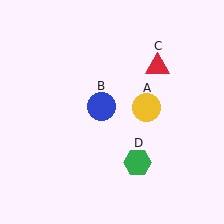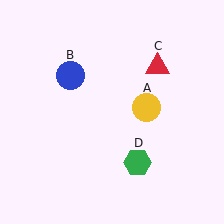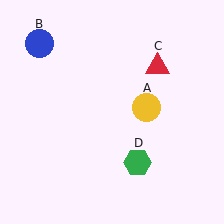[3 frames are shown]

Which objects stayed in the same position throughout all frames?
Yellow circle (object A) and red triangle (object C) and green hexagon (object D) remained stationary.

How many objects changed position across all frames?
1 object changed position: blue circle (object B).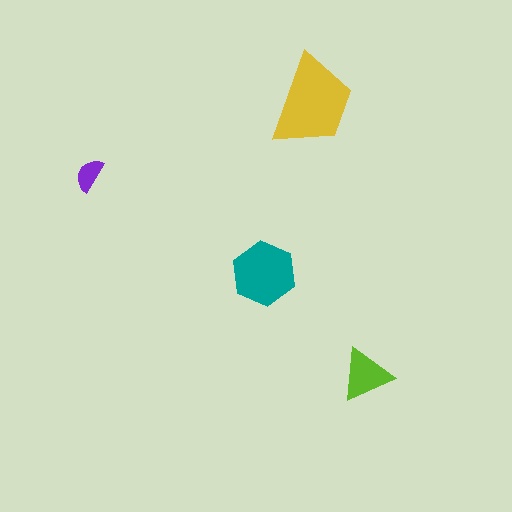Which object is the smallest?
The purple semicircle.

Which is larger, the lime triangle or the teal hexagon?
The teal hexagon.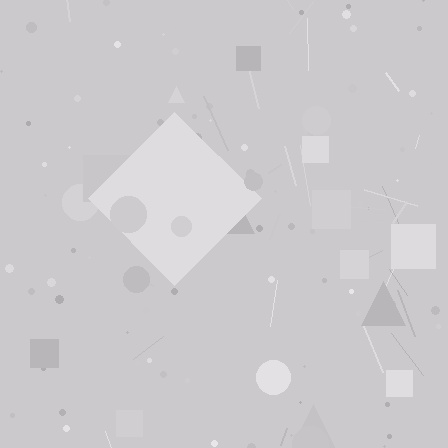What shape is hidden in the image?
A diamond is hidden in the image.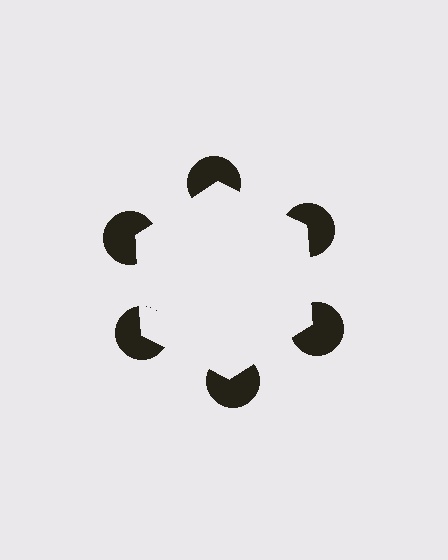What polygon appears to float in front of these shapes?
An illusory hexagon — its edges are inferred from the aligned wedge cuts in the pac-man discs, not physically drawn.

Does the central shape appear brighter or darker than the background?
It typically appears slightly brighter than the background, even though no actual brightness change is drawn.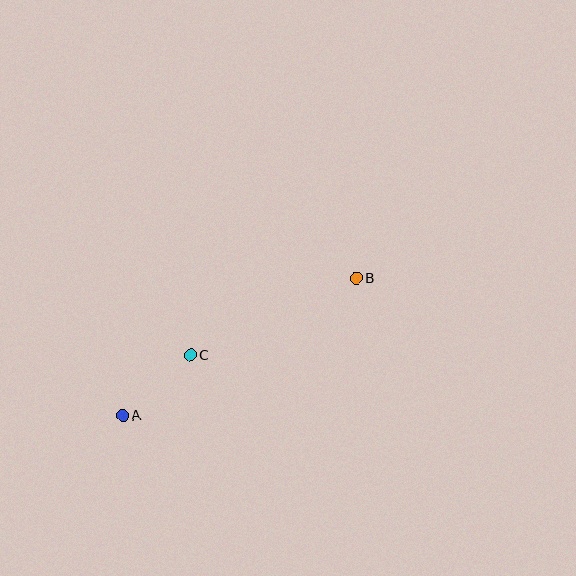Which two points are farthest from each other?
Points A and B are farthest from each other.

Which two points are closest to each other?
Points A and C are closest to each other.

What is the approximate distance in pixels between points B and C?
The distance between B and C is approximately 183 pixels.